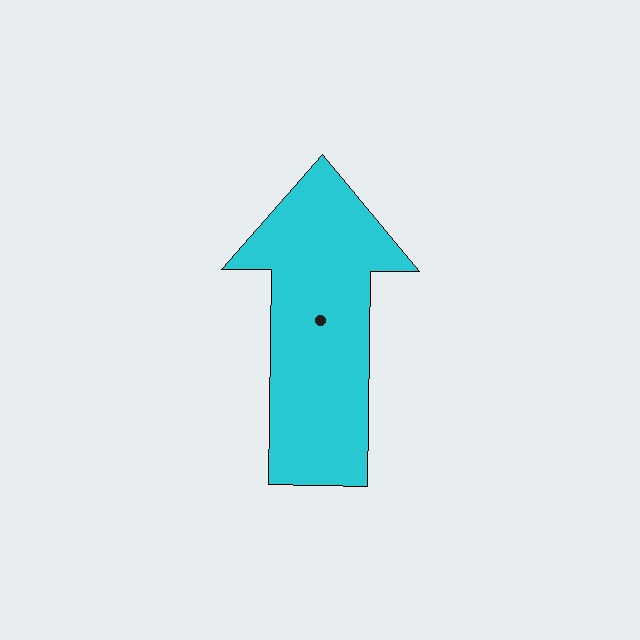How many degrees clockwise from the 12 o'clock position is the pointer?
Approximately 1 degrees.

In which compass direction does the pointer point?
North.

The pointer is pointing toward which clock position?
Roughly 12 o'clock.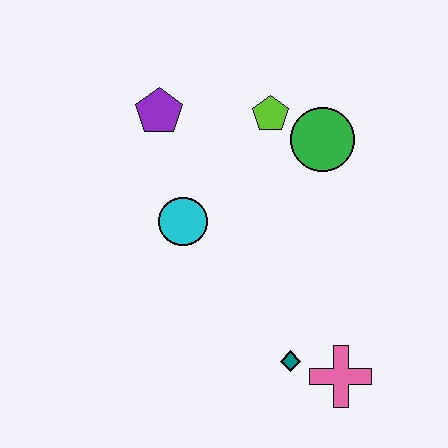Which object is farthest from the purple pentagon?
The pink cross is farthest from the purple pentagon.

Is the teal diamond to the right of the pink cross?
No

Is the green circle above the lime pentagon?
No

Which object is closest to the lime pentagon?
The green circle is closest to the lime pentagon.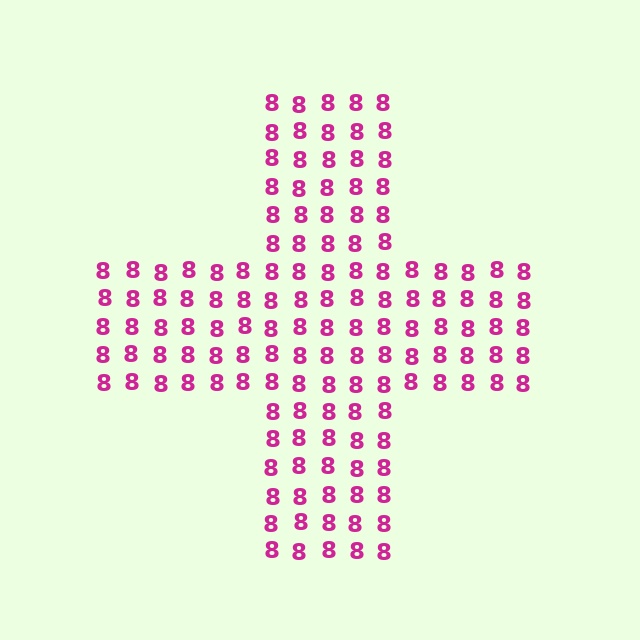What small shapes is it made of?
It is made of small digit 8's.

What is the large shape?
The large shape is a cross.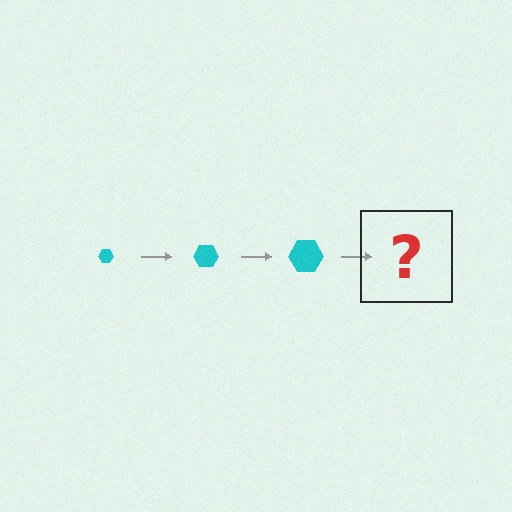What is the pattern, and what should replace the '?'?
The pattern is that the hexagon gets progressively larger each step. The '?' should be a cyan hexagon, larger than the previous one.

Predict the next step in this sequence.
The next step is a cyan hexagon, larger than the previous one.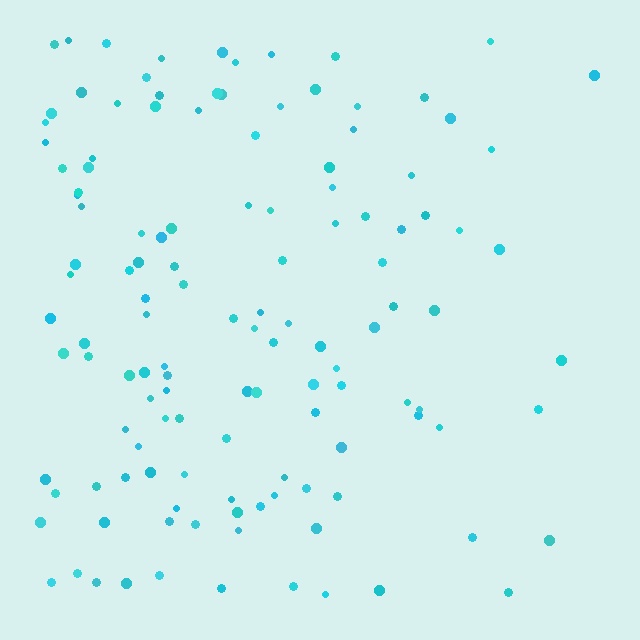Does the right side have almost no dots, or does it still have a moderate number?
Still a moderate number, just noticeably fewer than the left.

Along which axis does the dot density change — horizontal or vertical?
Horizontal.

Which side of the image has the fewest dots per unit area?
The right.